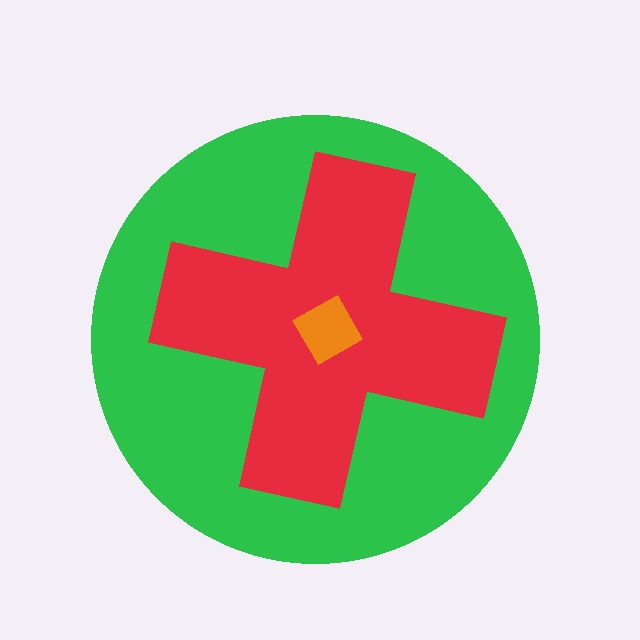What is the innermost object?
The orange square.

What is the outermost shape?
The green circle.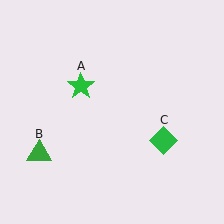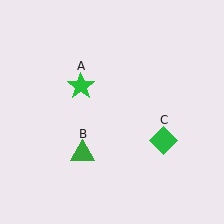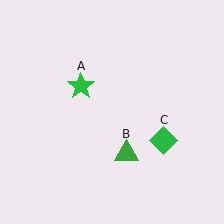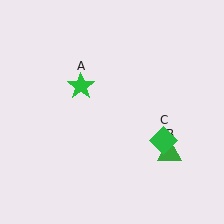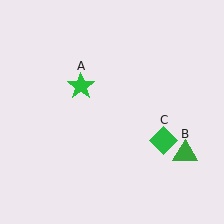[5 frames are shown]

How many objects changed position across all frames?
1 object changed position: green triangle (object B).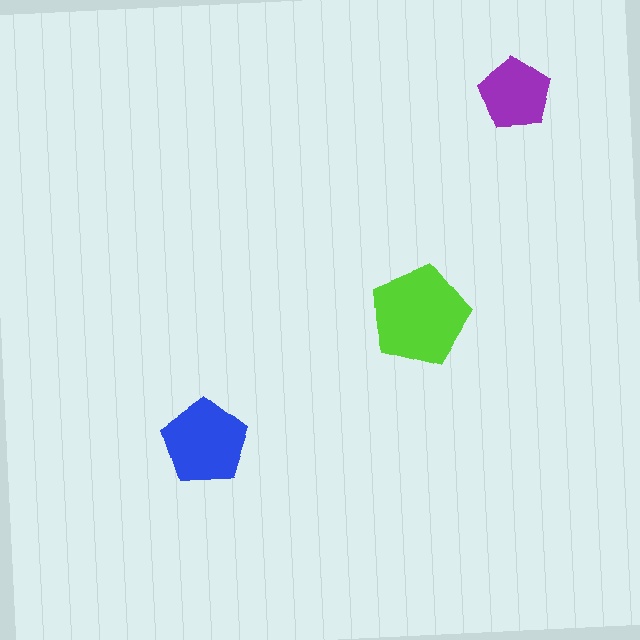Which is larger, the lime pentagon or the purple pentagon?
The lime one.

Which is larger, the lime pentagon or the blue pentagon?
The lime one.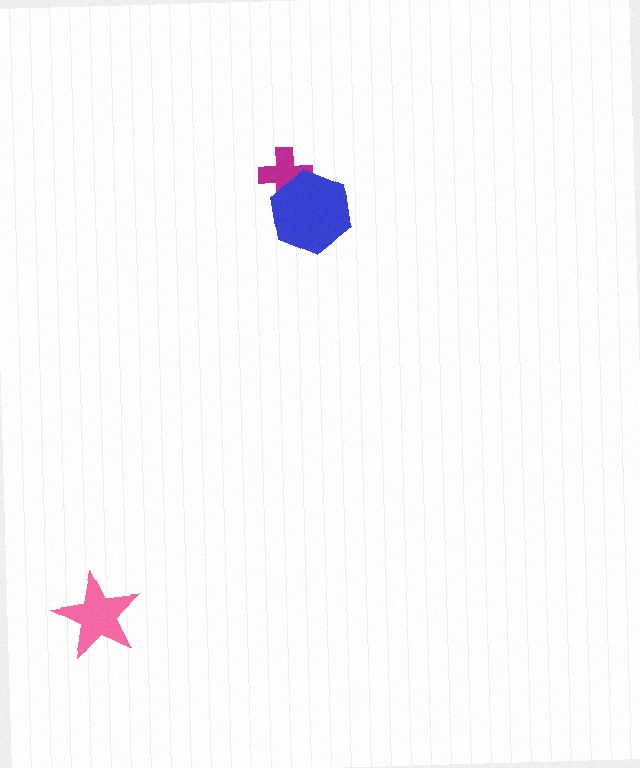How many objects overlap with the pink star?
0 objects overlap with the pink star.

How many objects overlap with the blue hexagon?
1 object overlaps with the blue hexagon.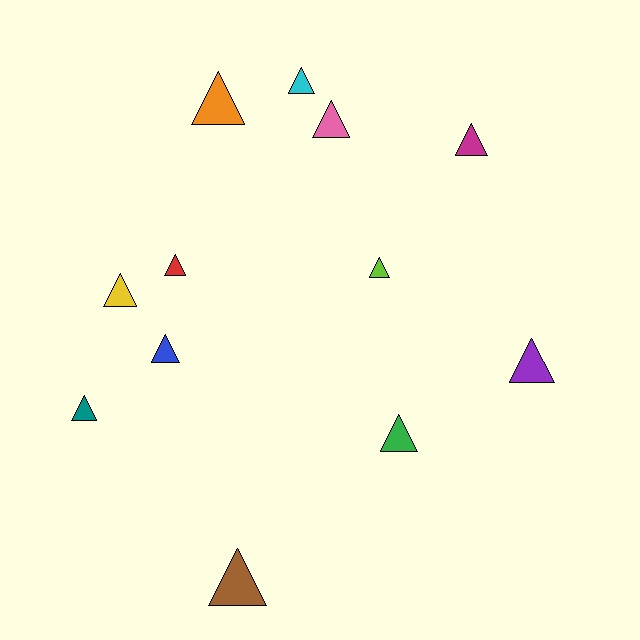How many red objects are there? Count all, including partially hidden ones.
There is 1 red object.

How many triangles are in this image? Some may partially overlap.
There are 12 triangles.